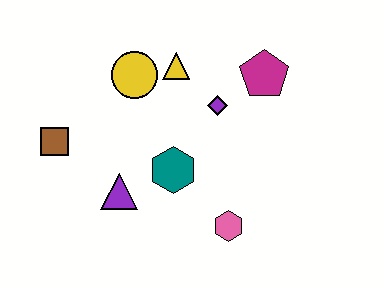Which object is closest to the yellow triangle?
The yellow circle is closest to the yellow triangle.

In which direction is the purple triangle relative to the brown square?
The purple triangle is to the right of the brown square.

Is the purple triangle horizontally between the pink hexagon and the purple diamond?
No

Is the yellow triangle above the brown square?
Yes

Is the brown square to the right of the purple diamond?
No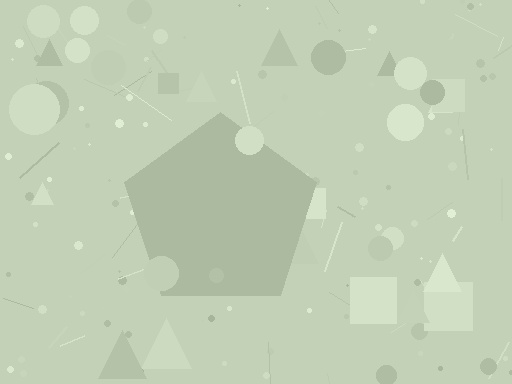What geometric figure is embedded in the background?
A pentagon is embedded in the background.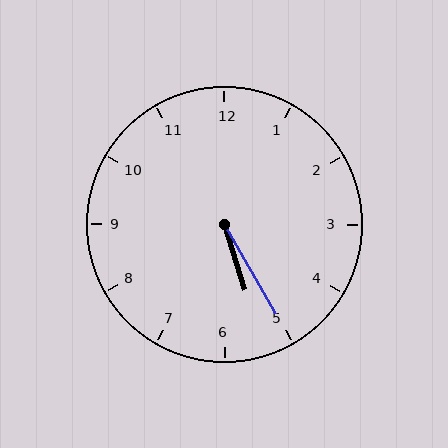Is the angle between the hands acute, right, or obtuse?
It is acute.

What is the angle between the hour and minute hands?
Approximately 12 degrees.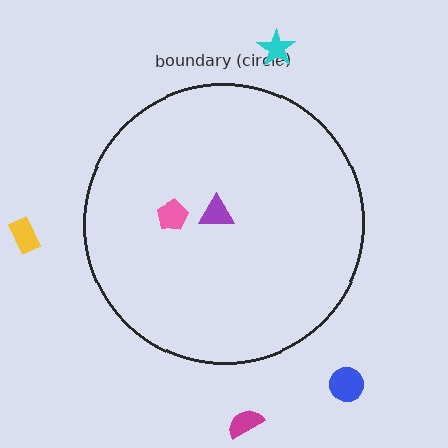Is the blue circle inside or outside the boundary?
Outside.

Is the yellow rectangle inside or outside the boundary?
Outside.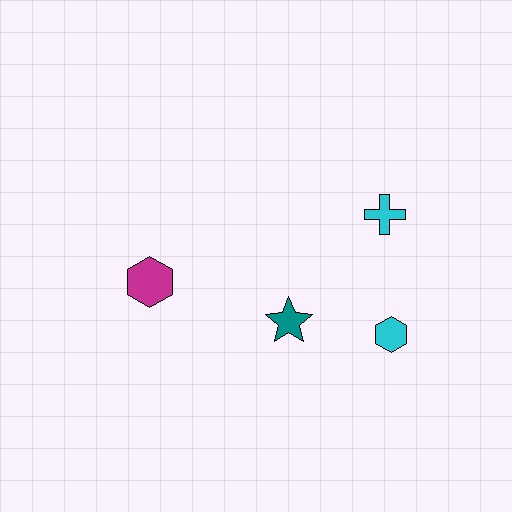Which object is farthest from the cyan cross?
The magenta hexagon is farthest from the cyan cross.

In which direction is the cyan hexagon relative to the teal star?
The cyan hexagon is to the right of the teal star.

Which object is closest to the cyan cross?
The cyan hexagon is closest to the cyan cross.